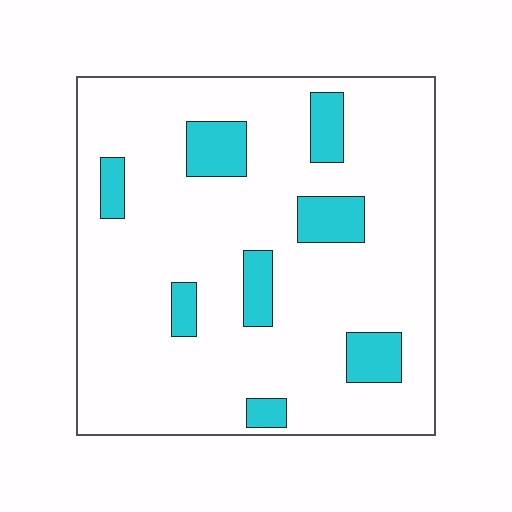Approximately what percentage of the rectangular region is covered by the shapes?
Approximately 15%.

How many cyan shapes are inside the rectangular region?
8.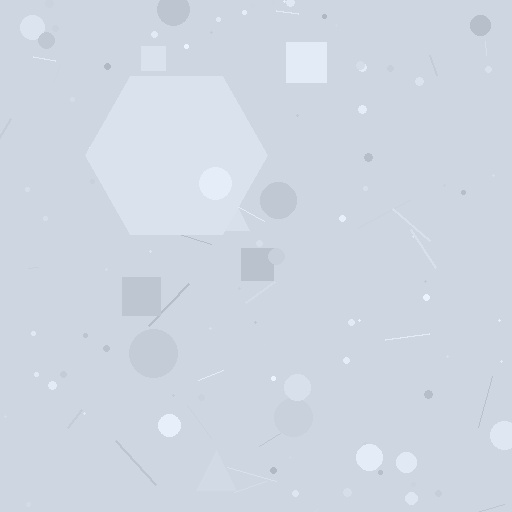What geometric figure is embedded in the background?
A hexagon is embedded in the background.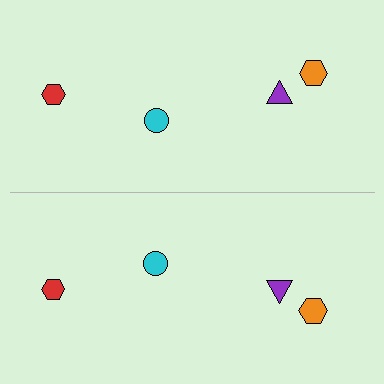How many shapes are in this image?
There are 8 shapes in this image.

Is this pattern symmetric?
Yes, this pattern has bilateral (reflection) symmetry.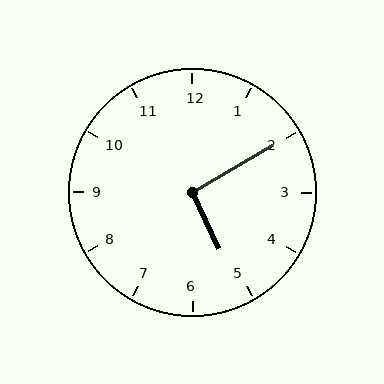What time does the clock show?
5:10.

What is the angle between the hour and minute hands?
Approximately 95 degrees.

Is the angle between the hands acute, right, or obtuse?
It is right.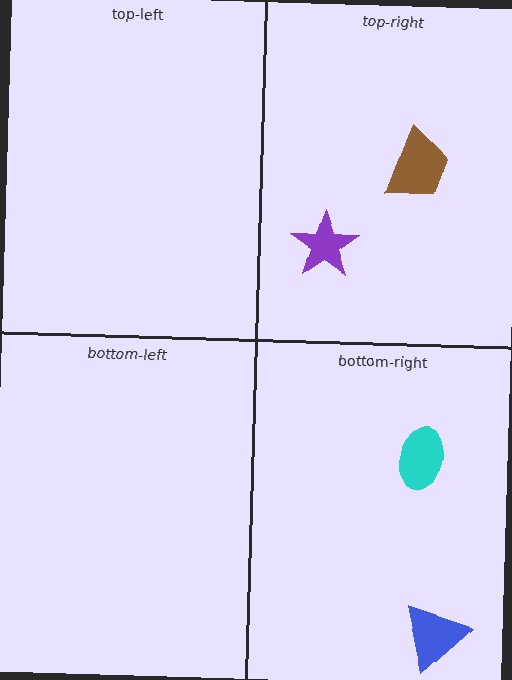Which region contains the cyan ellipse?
The bottom-right region.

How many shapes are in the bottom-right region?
2.